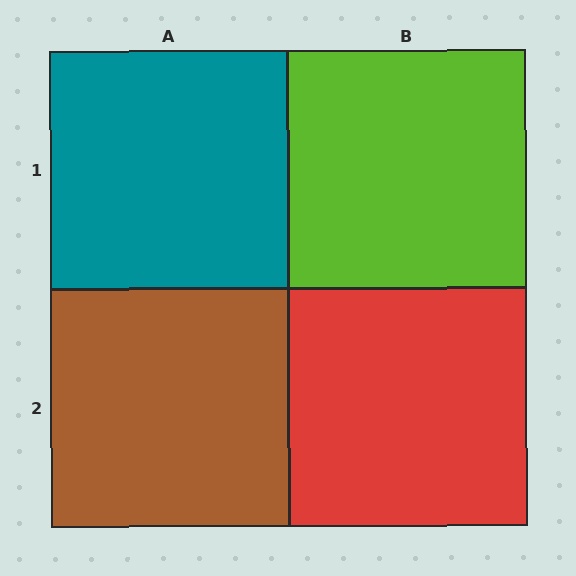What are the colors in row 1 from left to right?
Teal, lime.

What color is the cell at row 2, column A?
Brown.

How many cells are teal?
1 cell is teal.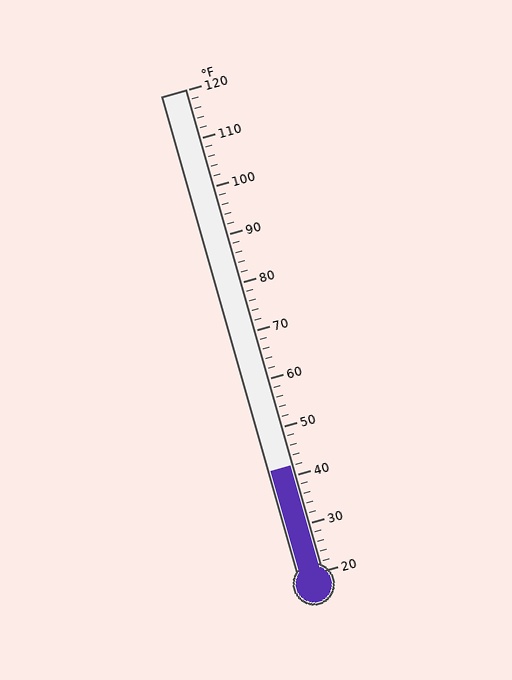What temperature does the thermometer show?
The thermometer shows approximately 42°F.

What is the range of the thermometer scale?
The thermometer scale ranges from 20°F to 120°F.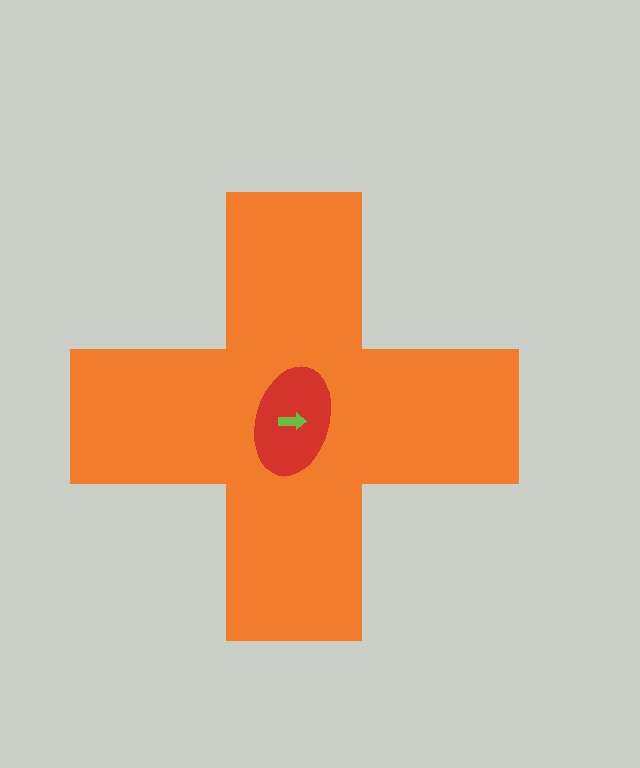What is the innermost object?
The lime arrow.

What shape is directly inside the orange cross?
The red ellipse.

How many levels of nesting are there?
3.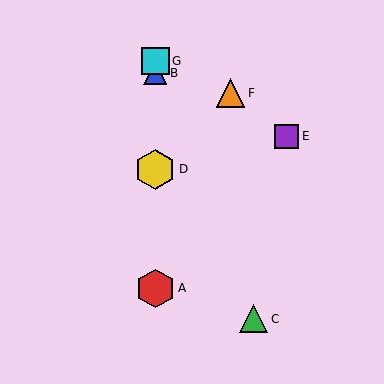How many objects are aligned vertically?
4 objects (A, B, D, G) are aligned vertically.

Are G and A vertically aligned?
Yes, both are at x≈155.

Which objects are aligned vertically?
Objects A, B, D, G are aligned vertically.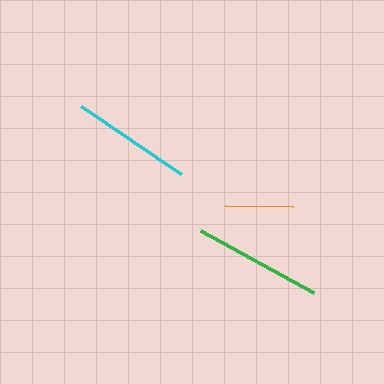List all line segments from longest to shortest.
From longest to shortest: green, cyan, orange.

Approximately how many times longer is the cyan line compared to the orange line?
The cyan line is approximately 1.8 times the length of the orange line.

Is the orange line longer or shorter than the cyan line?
The cyan line is longer than the orange line.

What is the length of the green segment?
The green segment is approximately 129 pixels long.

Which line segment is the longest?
The green line is the longest at approximately 129 pixels.